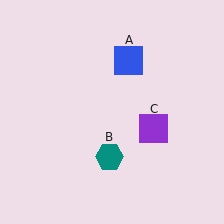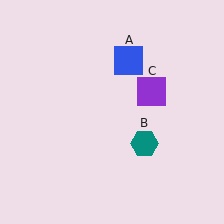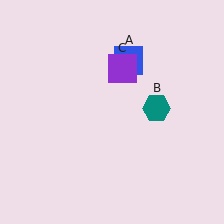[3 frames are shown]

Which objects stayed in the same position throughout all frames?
Blue square (object A) remained stationary.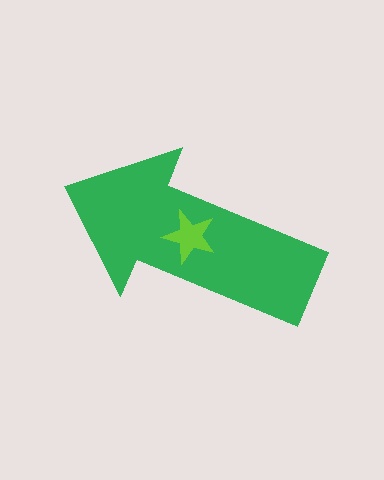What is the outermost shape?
The green arrow.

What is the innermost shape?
The lime star.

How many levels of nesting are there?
2.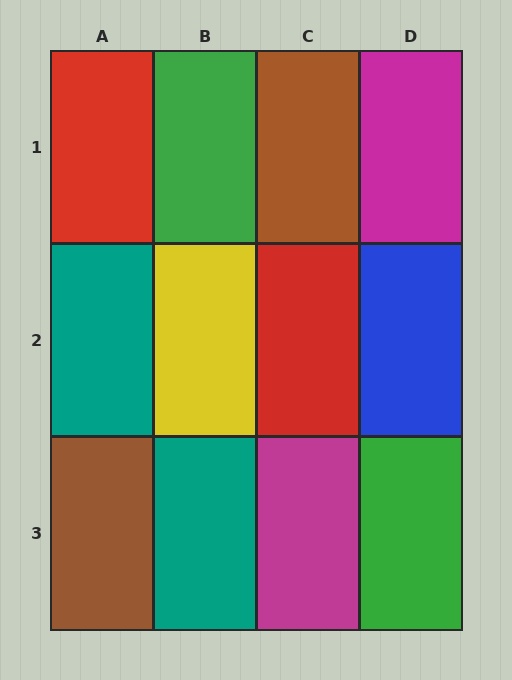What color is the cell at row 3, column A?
Brown.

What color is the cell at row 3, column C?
Magenta.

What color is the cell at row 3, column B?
Teal.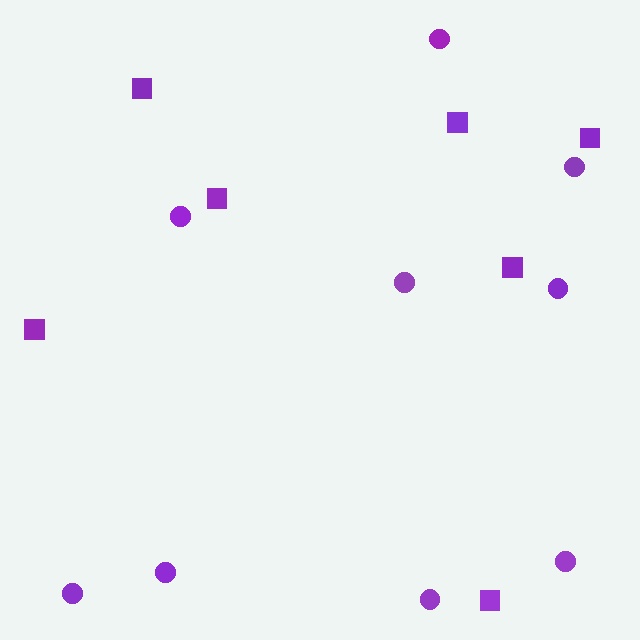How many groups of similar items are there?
There are 2 groups: one group of squares (7) and one group of circles (9).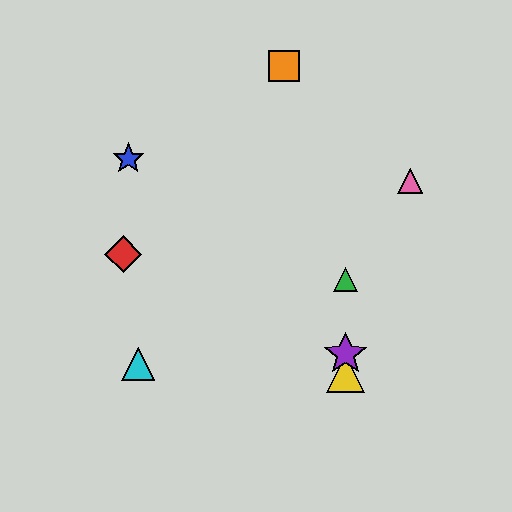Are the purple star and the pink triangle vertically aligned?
No, the purple star is at x≈346 and the pink triangle is at x≈410.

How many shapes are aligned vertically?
3 shapes (the green triangle, the yellow triangle, the purple star) are aligned vertically.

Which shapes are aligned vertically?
The green triangle, the yellow triangle, the purple star are aligned vertically.